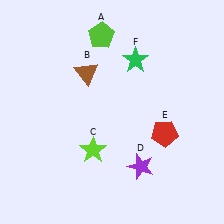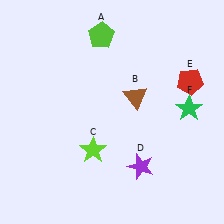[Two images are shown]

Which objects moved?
The objects that moved are: the brown triangle (B), the red pentagon (E), the green star (F).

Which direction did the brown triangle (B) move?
The brown triangle (B) moved right.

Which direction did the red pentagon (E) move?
The red pentagon (E) moved up.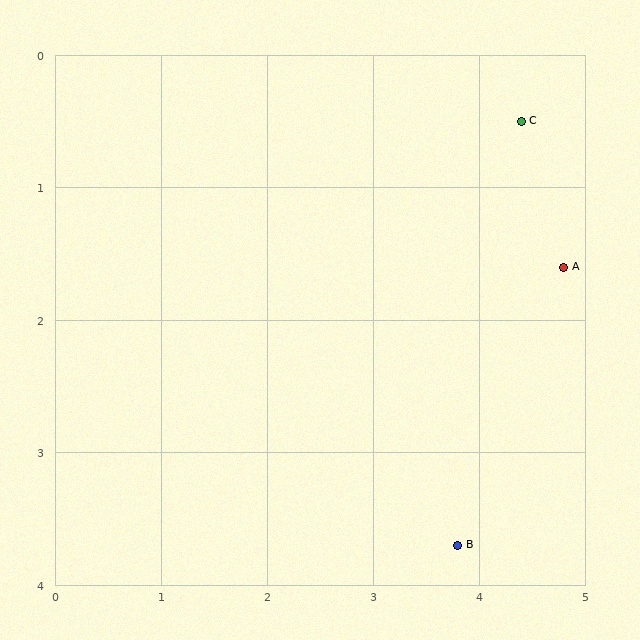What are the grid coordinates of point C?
Point C is at approximately (4.4, 0.5).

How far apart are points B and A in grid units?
Points B and A are about 2.3 grid units apart.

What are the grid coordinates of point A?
Point A is at approximately (4.8, 1.6).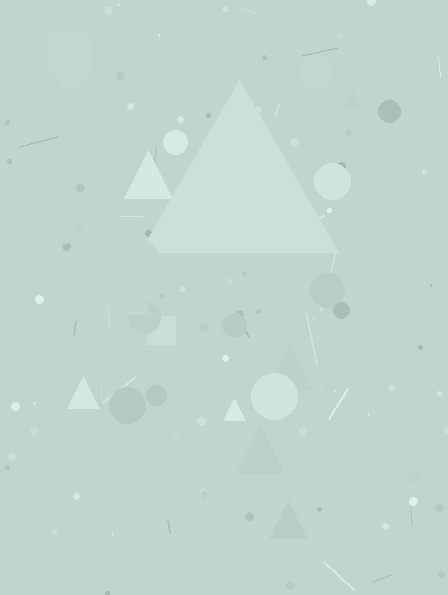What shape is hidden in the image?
A triangle is hidden in the image.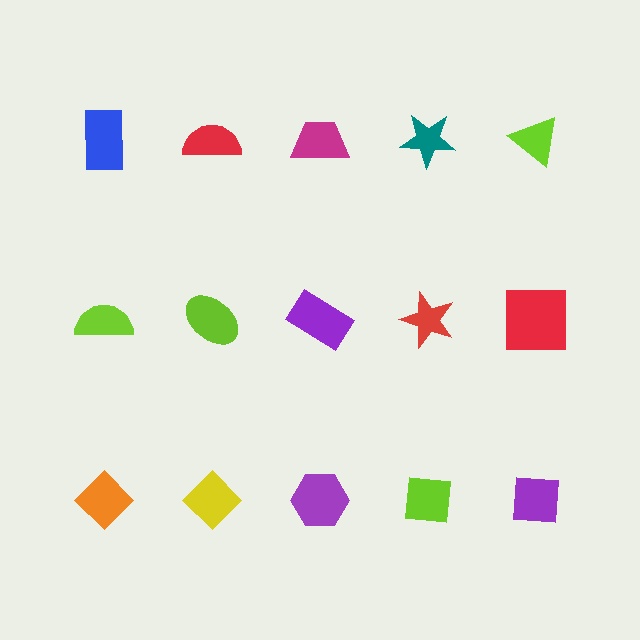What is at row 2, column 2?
A lime ellipse.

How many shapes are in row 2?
5 shapes.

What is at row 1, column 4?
A teal star.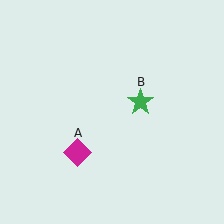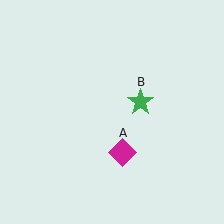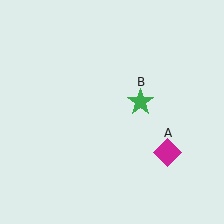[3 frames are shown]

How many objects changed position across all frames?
1 object changed position: magenta diamond (object A).